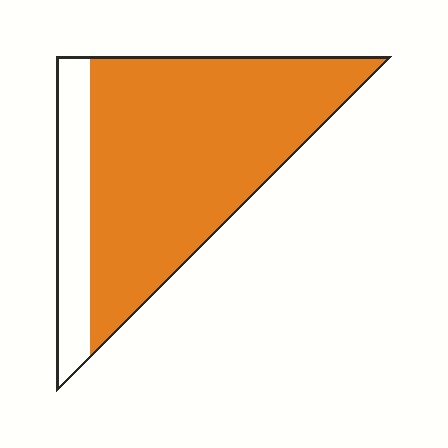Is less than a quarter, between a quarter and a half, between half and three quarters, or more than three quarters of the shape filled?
More than three quarters.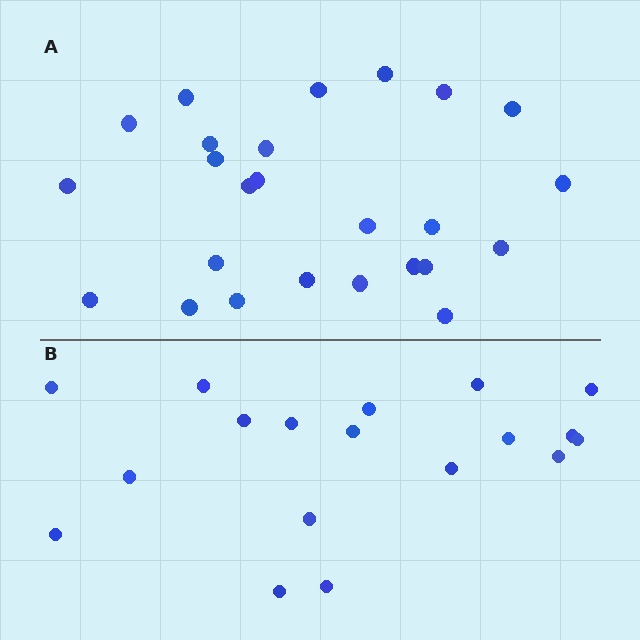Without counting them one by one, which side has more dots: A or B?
Region A (the top region) has more dots.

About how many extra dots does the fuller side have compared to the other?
Region A has roughly 8 or so more dots than region B.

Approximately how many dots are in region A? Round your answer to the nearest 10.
About 20 dots. (The exact count is 25, which rounds to 20.)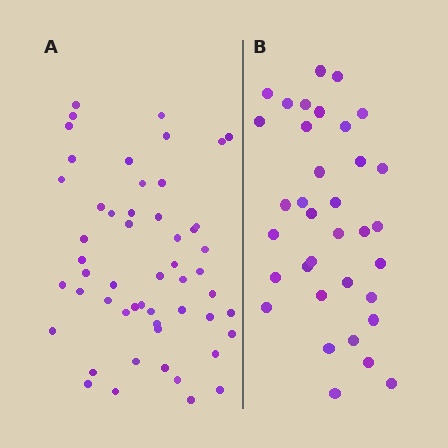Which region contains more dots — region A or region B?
Region A (the left region) has more dots.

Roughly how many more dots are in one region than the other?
Region A has approximately 20 more dots than region B.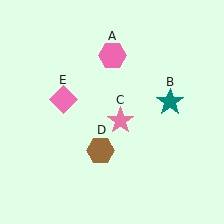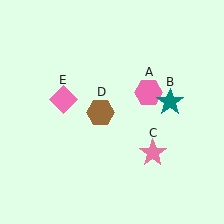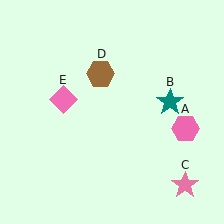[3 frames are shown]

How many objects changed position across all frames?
3 objects changed position: pink hexagon (object A), pink star (object C), brown hexagon (object D).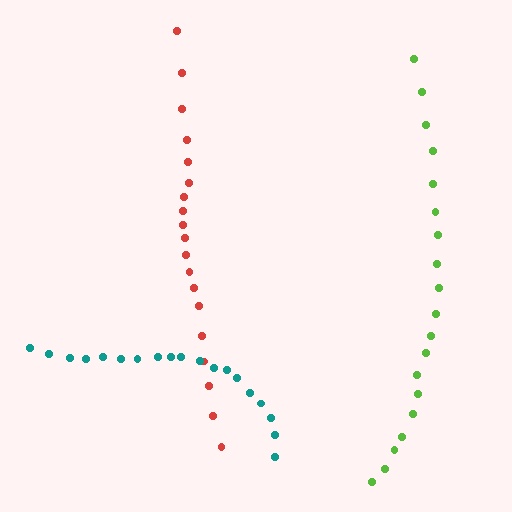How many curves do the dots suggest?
There are 3 distinct paths.